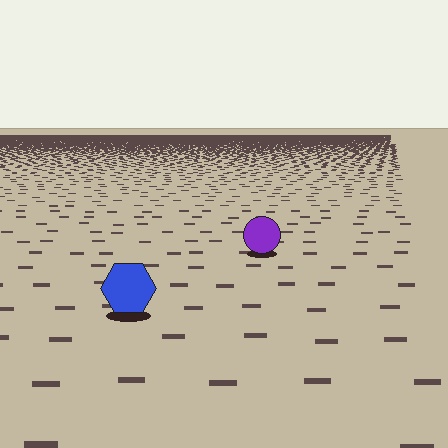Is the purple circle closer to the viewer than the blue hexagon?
No. The blue hexagon is closer — you can tell from the texture gradient: the ground texture is coarser near it.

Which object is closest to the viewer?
The blue hexagon is closest. The texture marks near it are larger and more spread out.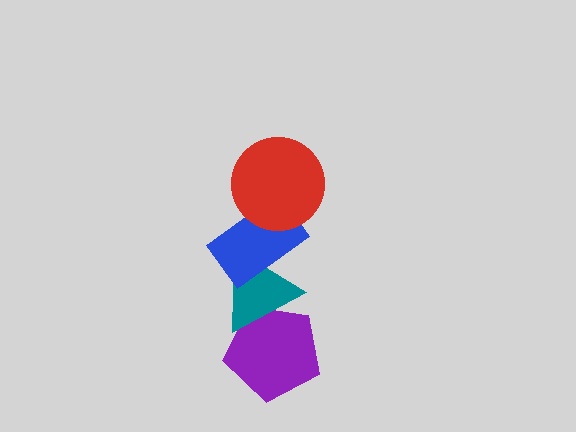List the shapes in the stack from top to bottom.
From top to bottom: the red circle, the blue rectangle, the teal triangle, the purple pentagon.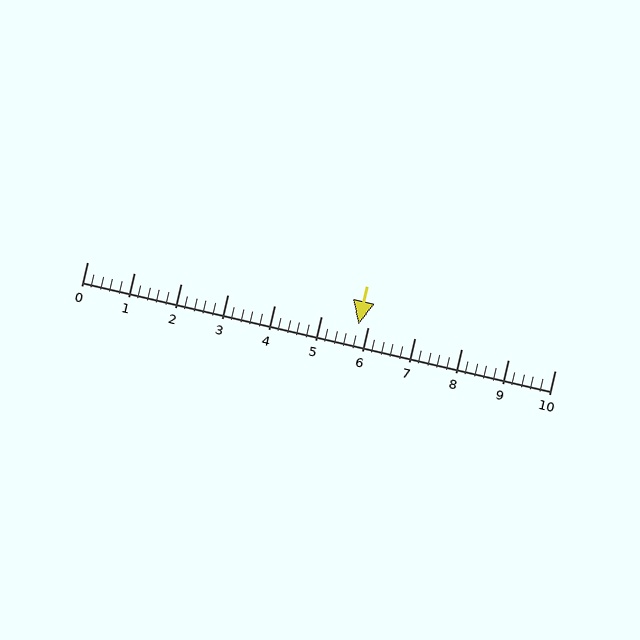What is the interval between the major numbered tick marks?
The major tick marks are spaced 1 units apart.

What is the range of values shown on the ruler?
The ruler shows values from 0 to 10.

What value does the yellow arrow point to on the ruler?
The yellow arrow points to approximately 5.8.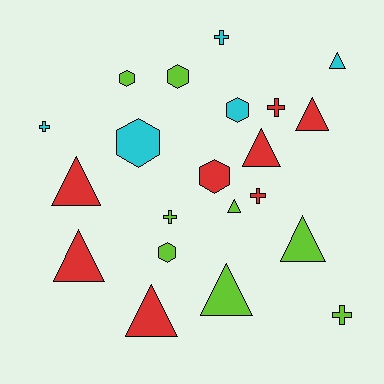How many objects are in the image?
There are 21 objects.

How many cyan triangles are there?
There is 1 cyan triangle.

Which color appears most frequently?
Lime, with 8 objects.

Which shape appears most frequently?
Triangle, with 9 objects.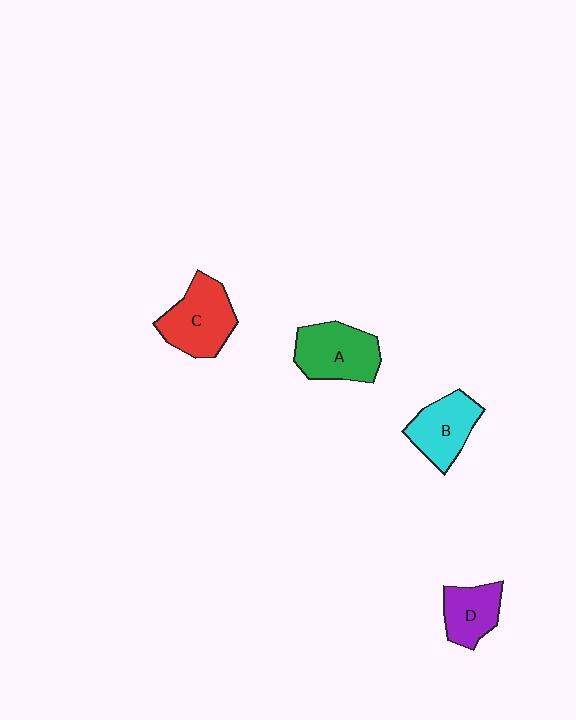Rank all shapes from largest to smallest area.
From largest to smallest: C (red), A (green), B (cyan), D (purple).